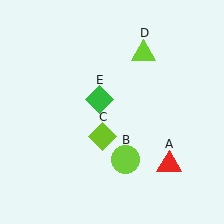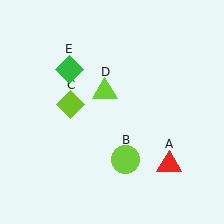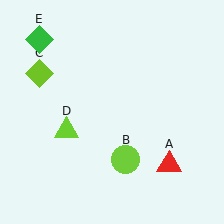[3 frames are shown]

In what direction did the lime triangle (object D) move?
The lime triangle (object D) moved down and to the left.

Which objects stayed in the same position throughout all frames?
Red triangle (object A) and lime circle (object B) remained stationary.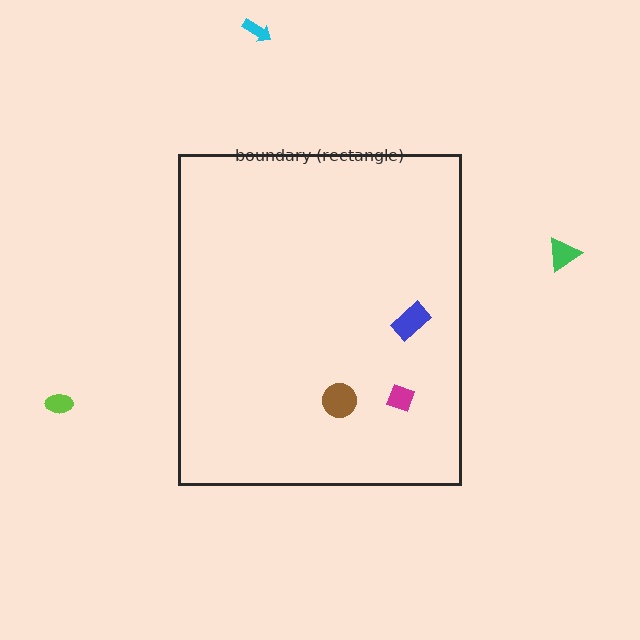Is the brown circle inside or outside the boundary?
Inside.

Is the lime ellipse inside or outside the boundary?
Outside.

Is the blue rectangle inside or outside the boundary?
Inside.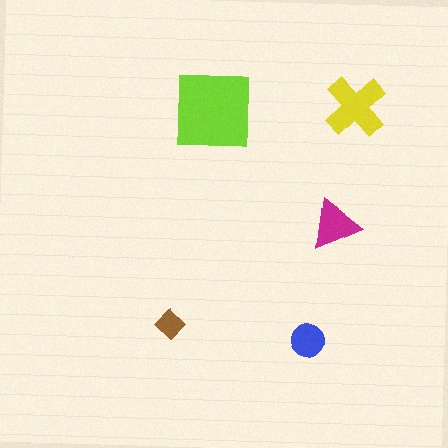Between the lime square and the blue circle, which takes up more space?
The lime square.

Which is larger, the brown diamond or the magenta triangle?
The magenta triangle.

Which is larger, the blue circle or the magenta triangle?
The magenta triangle.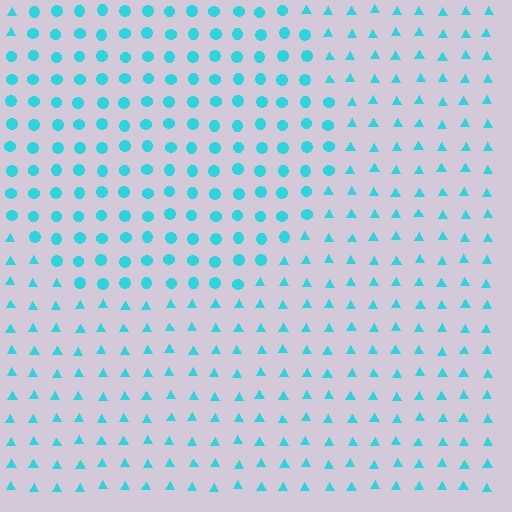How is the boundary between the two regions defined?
The boundary is defined by a change in element shape: circles inside vs. triangles outside. All elements share the same color and spacing.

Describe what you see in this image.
The image is filled with small cyan elements arranged in a uniform grid. A circle-shaped region contains circles, while the surrounding area contains triangles. The boundary is defined purely by the change in element shape.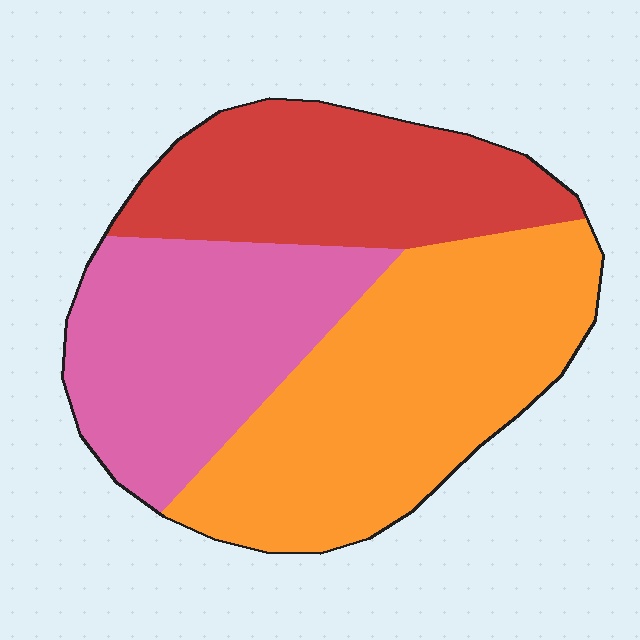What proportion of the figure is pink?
Pink takes up about one third (1/3) of the figure.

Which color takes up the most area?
Orange, at roughly 40%.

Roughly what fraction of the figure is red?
Red takes up between a quarter and a half of the figure.